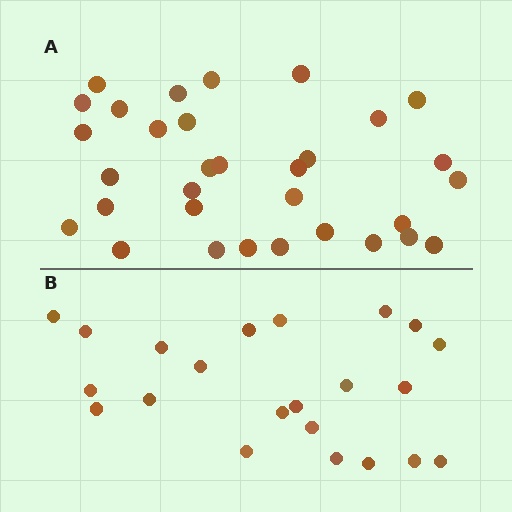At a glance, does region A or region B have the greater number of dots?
Region A (the top region) has more dots.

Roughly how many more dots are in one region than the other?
Region A has roughly 10 or so more dots than region B.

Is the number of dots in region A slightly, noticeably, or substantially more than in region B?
Region A has substantially more. The ratio is roughly 1.5 to 1.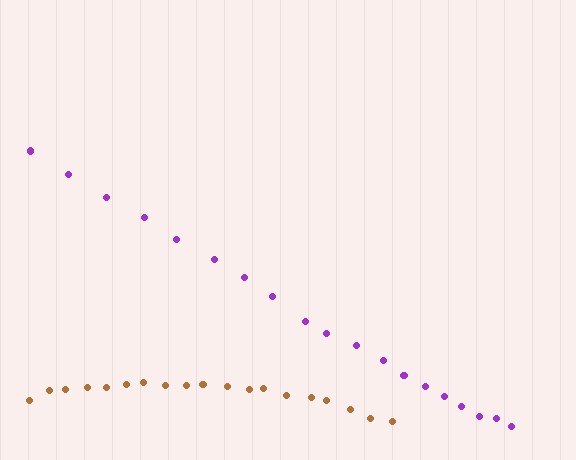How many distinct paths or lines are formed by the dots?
There are 2 distinct paths.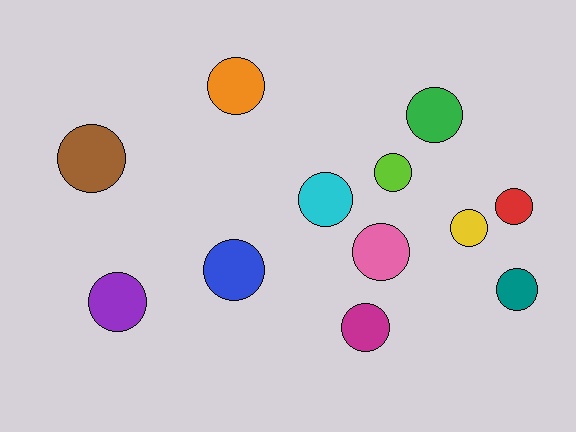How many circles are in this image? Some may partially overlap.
There are 12 circles.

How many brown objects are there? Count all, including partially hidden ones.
There is 1 brown object.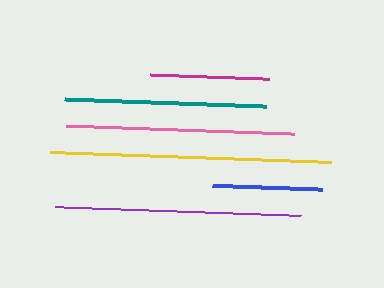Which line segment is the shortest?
The blue line is the shortest at approximately 110 pixels.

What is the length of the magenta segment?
The magenta segment is approximately 119 pixels long.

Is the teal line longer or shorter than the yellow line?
The yellow line is longer than the teal line.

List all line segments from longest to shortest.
From longest to shortest: yellow, purple, pink, teal, magenta, blue.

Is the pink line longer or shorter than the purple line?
The purple line is longer than the pink line.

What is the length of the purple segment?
The purple segment is approximately 246 pixels long.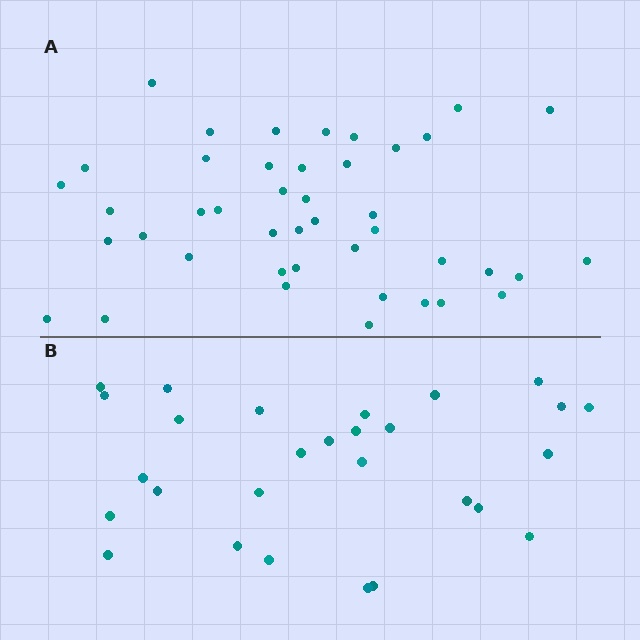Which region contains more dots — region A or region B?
Region A (the top region) has more dots.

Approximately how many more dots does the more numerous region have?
Region A has approximately 15 more dots than region B.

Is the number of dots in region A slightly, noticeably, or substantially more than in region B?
Region A has substantially more. The ratio is roughly 1.5 to 1.